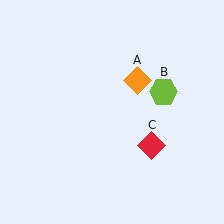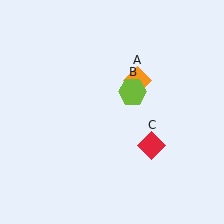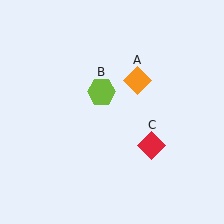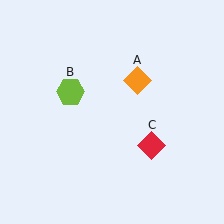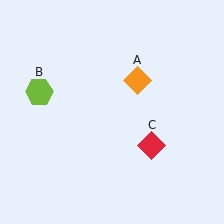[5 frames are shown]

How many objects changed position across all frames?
1 object changed position: lime hexagon (object B).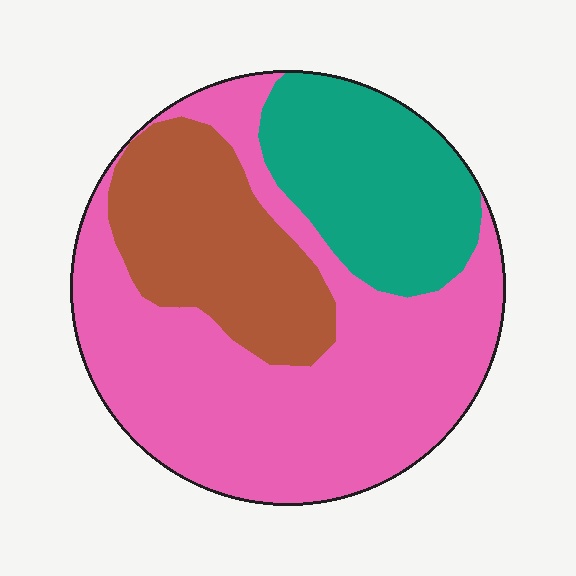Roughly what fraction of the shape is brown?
Brown covers 23% of the shape.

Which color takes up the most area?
Pink, at roughly 55%.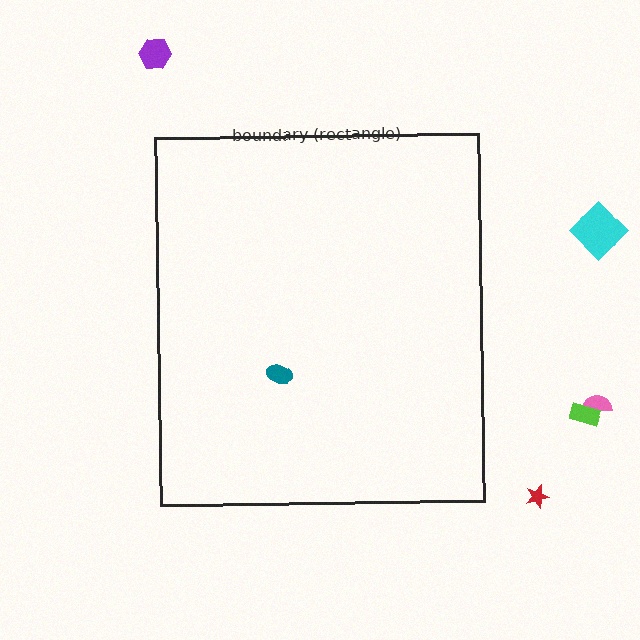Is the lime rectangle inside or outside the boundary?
Outside.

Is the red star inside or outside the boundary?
Outside.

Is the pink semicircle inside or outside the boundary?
Outside.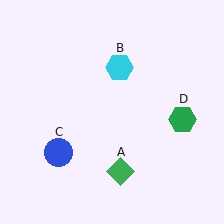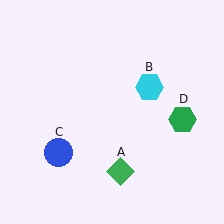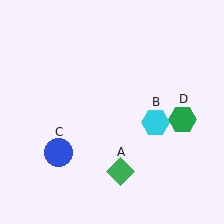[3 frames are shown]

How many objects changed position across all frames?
1 object changed position: cyan hexagon (object B).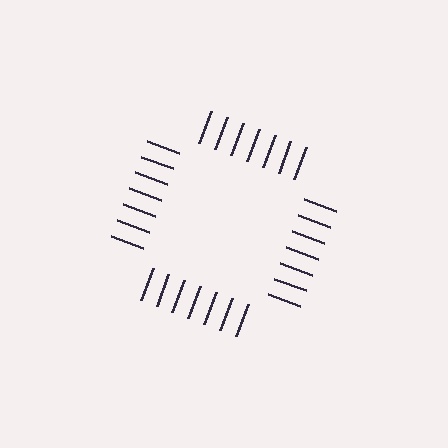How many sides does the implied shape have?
4 sides — the line-ends trace a square.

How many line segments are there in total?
28 — 7 along each of the 4 edges.